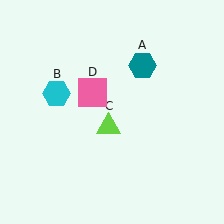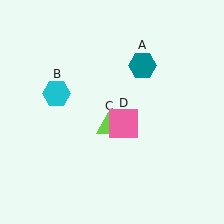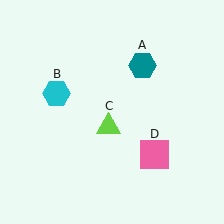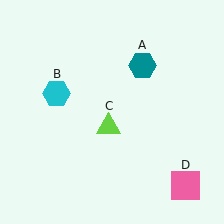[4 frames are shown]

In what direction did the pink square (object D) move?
The pink square (object D) moved down and to the right.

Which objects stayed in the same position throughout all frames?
Teal hexagon (object A) and cyan hexagon (object B) and lime triangle (object C) remained stationary.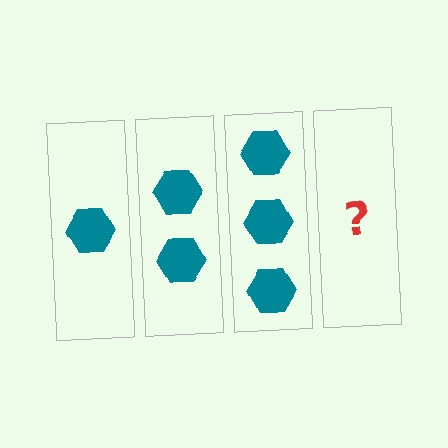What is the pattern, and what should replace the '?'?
The pattern is that each step adds one more hexagon. The '?' should be 4 hexagons.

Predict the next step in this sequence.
The next step is 4 hexagons.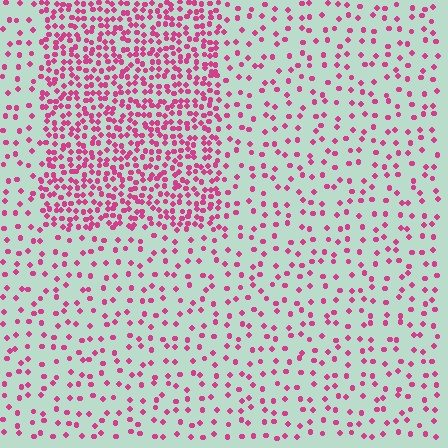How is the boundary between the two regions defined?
The boundary is defined by a change in element density (approximately 2.8x ratio). All elements are the same color, size, and shape.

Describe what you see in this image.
The image contains small magenta elements arranged at two different densities. A rectangle-shaped region is visible where the elements are more densely packed than the surrounding area.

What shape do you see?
I see a rectangle.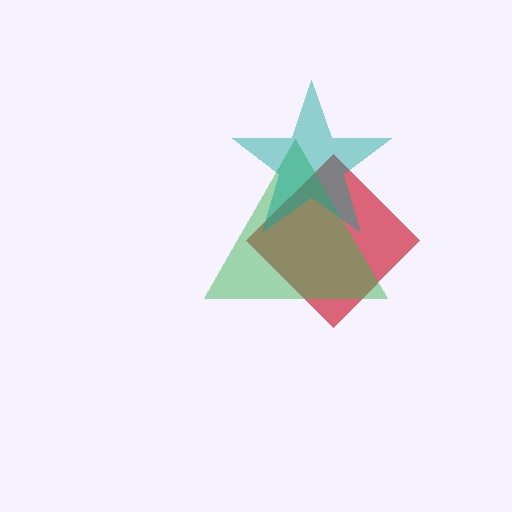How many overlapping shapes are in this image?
There are 3 overlapping shapes in the image.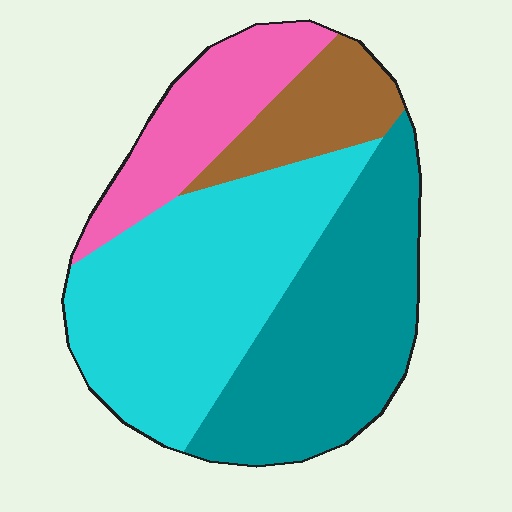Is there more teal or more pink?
Teal.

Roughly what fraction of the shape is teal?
Teal takes up about one third (1/3) of the shape.